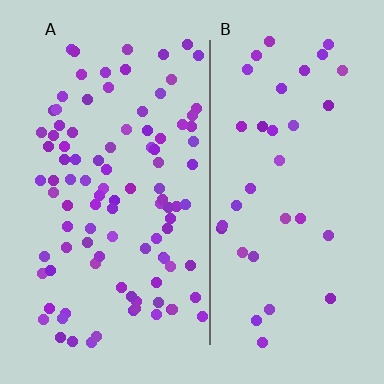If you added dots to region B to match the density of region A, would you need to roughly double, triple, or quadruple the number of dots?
Approximately triple.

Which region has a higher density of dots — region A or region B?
A (the left).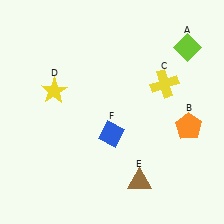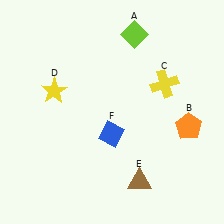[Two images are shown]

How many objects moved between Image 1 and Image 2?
1 object moved between the two images.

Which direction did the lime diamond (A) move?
The lime diamond (A) moved left.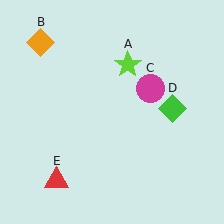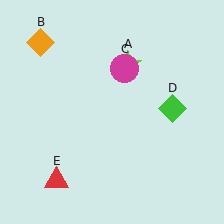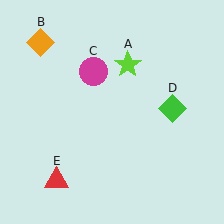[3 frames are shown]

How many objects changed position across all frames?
1 object changed position: magenta circle (object C).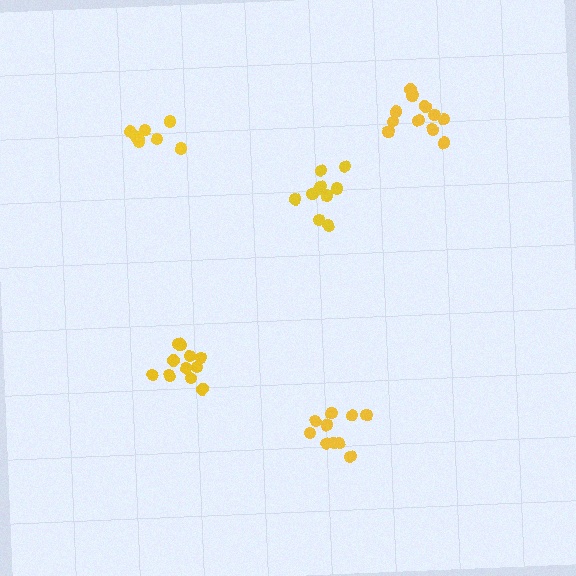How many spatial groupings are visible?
There are 5 spatial groupings.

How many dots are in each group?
Group 1: 11 dots, Group 2: 8 dots, Group 3: 11 dots, Group 4: 10 dots, Group 5: 10 dots (50 total).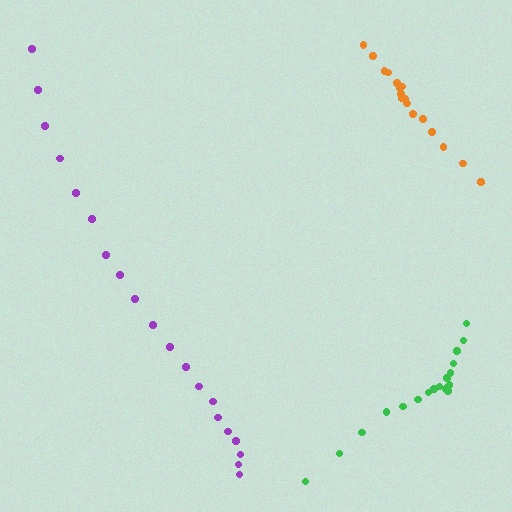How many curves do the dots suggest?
There are 3 distinct paths.